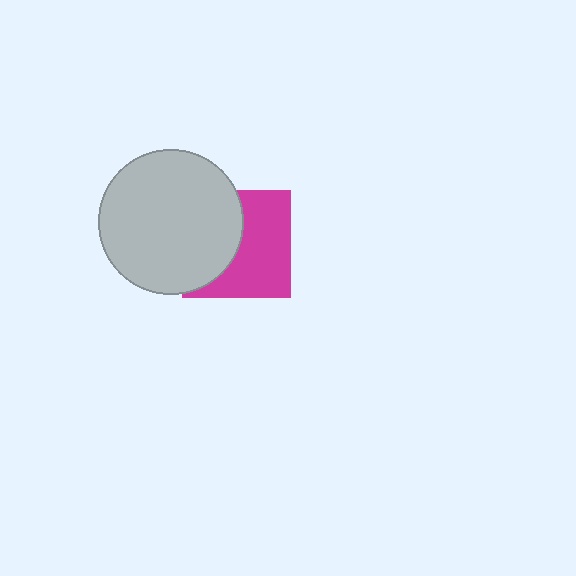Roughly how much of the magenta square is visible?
About half of it is visible (roughly 55%).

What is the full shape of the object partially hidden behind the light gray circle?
The partially hidden object is a magenta square.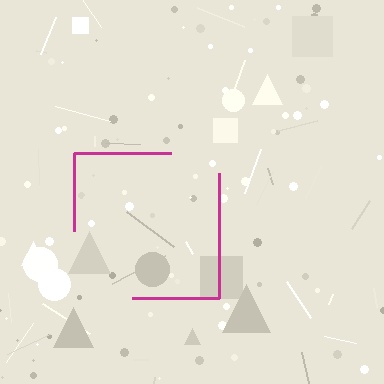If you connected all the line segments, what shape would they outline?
They would outline a square.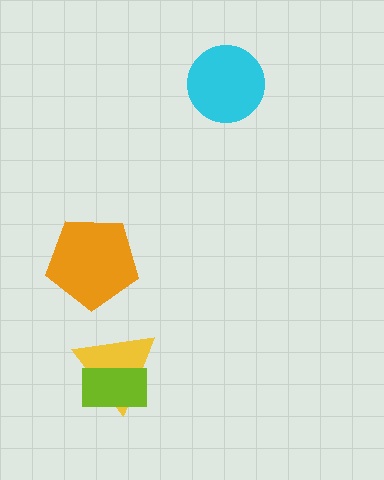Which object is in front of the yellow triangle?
The lime rectangle is in front of the yellow triangle.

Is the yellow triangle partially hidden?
Yes, it is partially covered by another shape.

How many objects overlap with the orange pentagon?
0 objects overlap with the orange pentagon.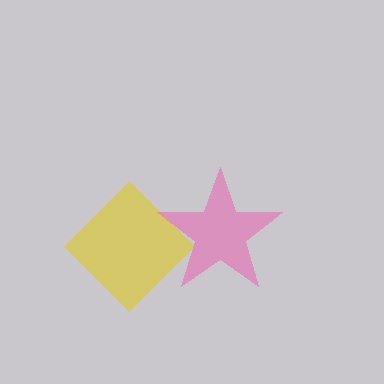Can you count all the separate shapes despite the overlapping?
Yes, there are 2 separate shapes.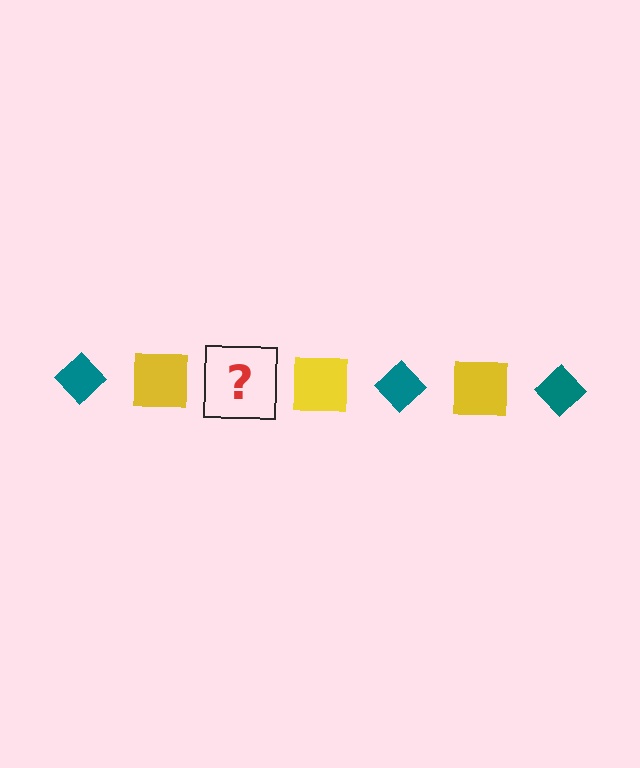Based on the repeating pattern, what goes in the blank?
The blank should be a teal diamond.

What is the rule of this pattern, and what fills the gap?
The rule is that the pattern alternates between teal diamond and yellow square. The gap should be filled with a teal diamond.